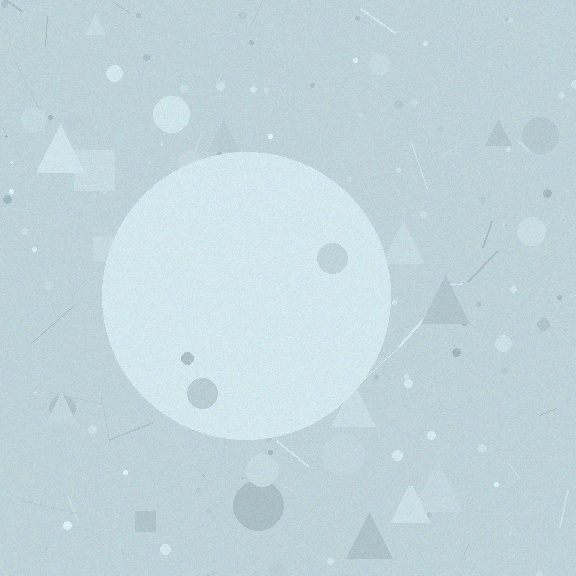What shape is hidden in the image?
A circle is hidden in the image.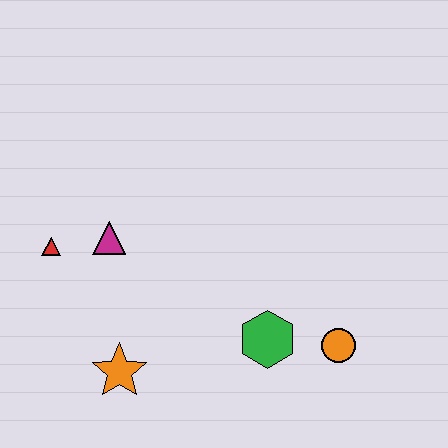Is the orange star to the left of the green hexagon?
Yes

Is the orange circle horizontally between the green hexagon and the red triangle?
No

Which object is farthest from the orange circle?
The red triangle is farthest from the orange circle.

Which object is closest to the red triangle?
The magenta triangle is closest to the red triangle.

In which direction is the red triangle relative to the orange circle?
The red triangle is to the left of the orange circle.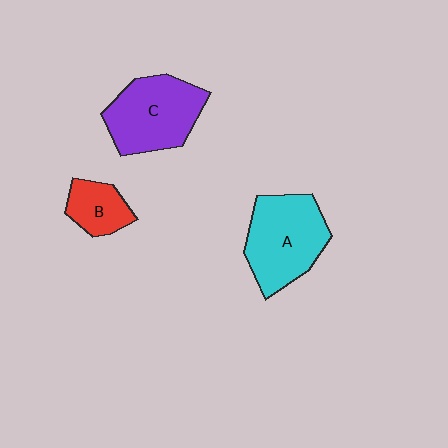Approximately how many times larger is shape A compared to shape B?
Approximately 2.2 times.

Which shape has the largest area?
Shape A (cyan).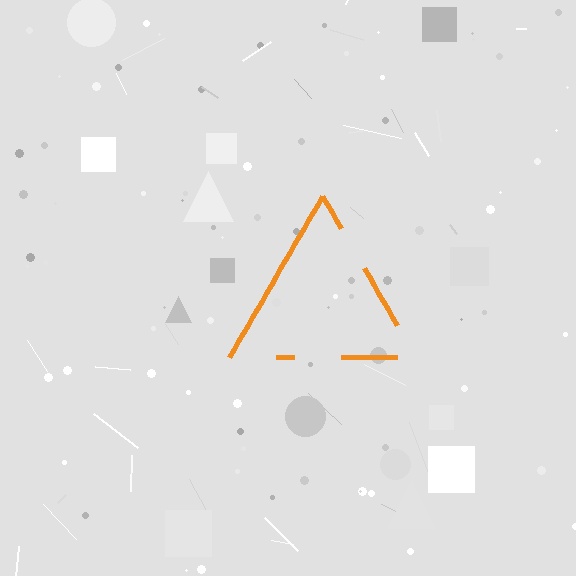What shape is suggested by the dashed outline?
The dashed outline suggests a triangle.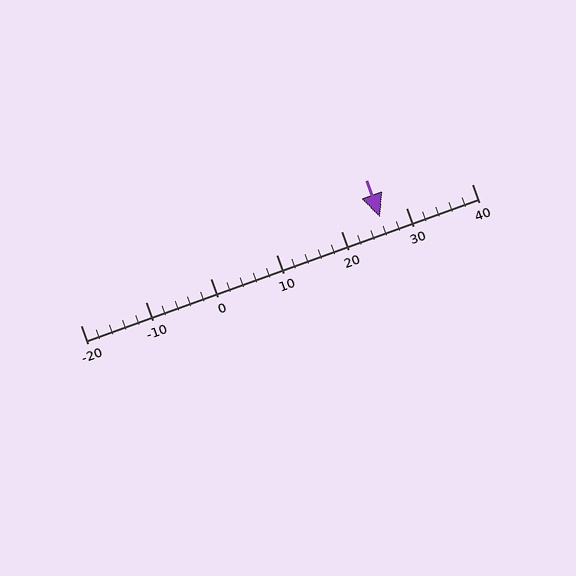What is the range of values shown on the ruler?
The ruler shows values from -20 to 40.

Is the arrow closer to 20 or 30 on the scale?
The arrow is closer to 30.